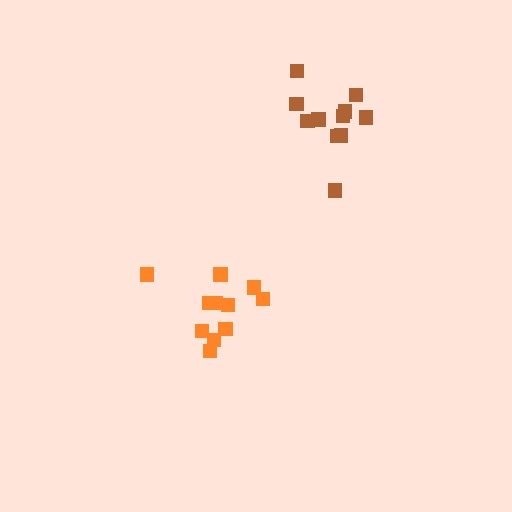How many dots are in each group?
Group 1: 11 dots, Group 2: 11 dots (22 total).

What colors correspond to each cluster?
The clusters are colored: orange, brown.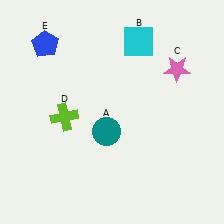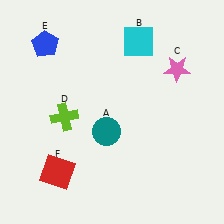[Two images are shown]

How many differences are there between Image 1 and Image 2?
There is 1 difference between the two images.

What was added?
A red square (F) was added in Image 2.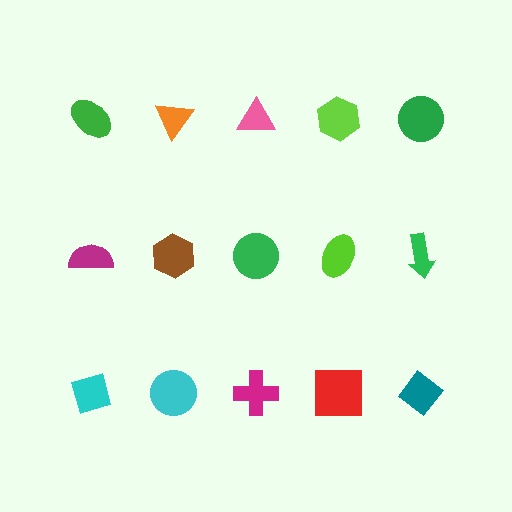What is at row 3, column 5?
A teal diamond.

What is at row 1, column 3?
A pink triangle.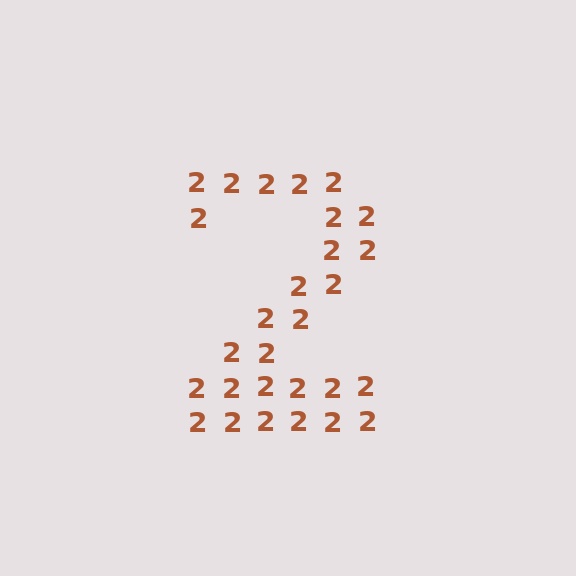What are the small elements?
The small elements are digit 2's.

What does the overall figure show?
The overall figure shows the digit 2.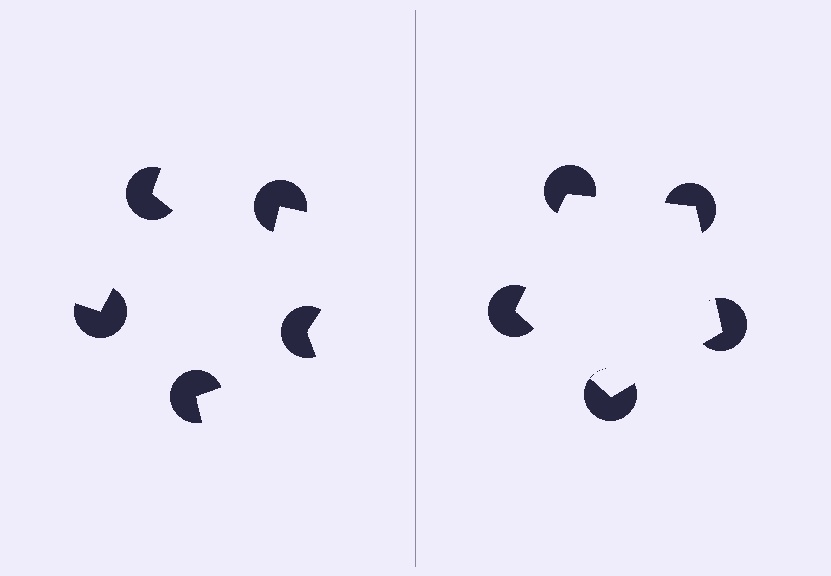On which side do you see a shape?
An illusory pentagon appears on the right side. On the left side the wedge cuts are rotated, so no coherent shape forms.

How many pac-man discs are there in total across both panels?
10 — 5 on each side.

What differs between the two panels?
The pac-man discs are positioned identically on both sides; only the wedge orientations differ. On the right they align to a pentagon; on the left they are misaligned.